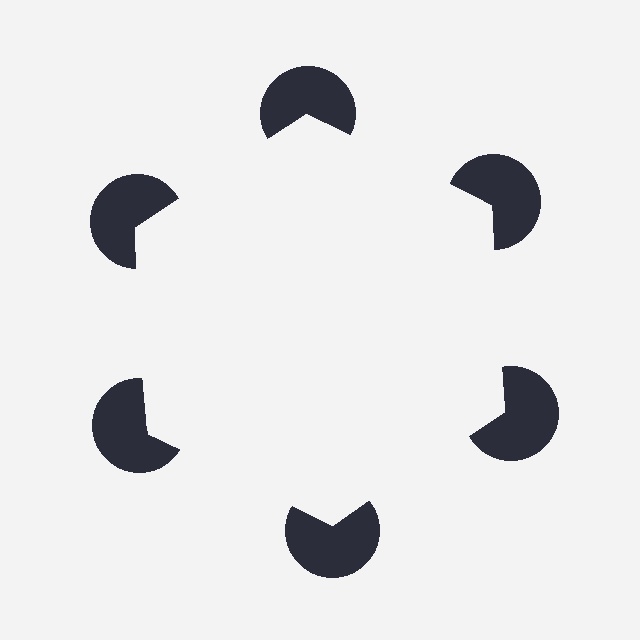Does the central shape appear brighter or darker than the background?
It typically appears slightly brighter than the background, even though no actual brightness change is drawn.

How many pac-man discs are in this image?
There are 6 — one at each vertex of the illusory hexagon.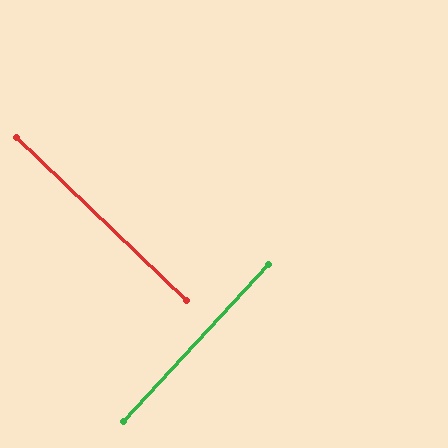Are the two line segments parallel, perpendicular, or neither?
Perpendicular — they meet at approximately 89°.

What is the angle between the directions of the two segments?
Approximately 89 degrees.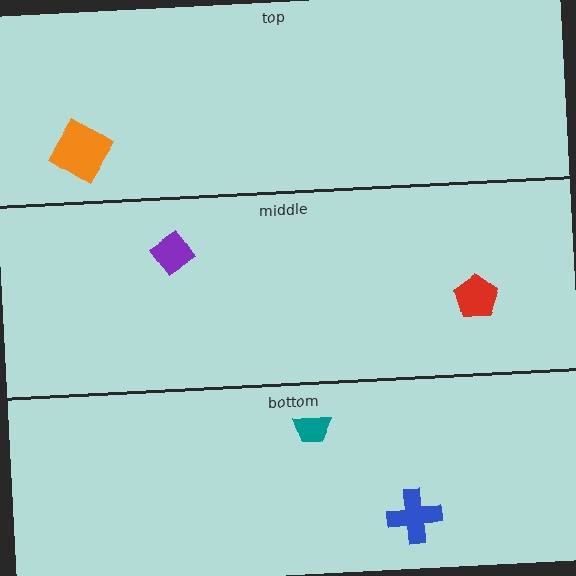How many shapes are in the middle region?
2.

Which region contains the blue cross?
The bottom region.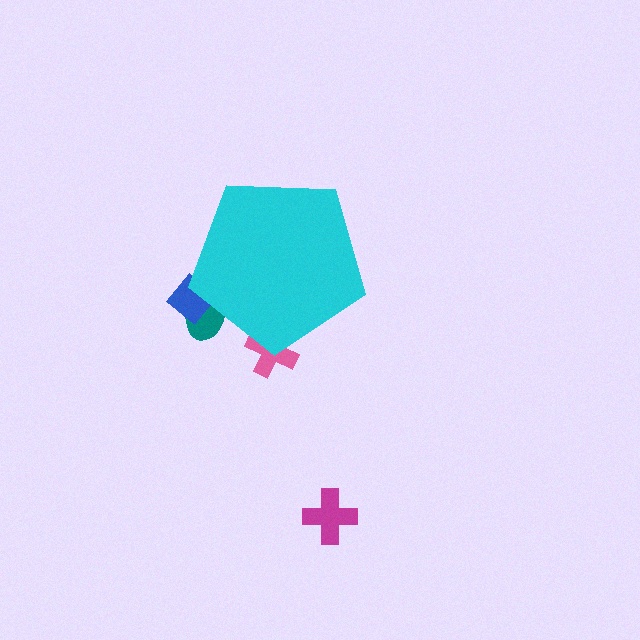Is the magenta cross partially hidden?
No, the magenta cross is fully visible.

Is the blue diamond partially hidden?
Yes, the blue diamond is partially hidden behind the cyan pentagon.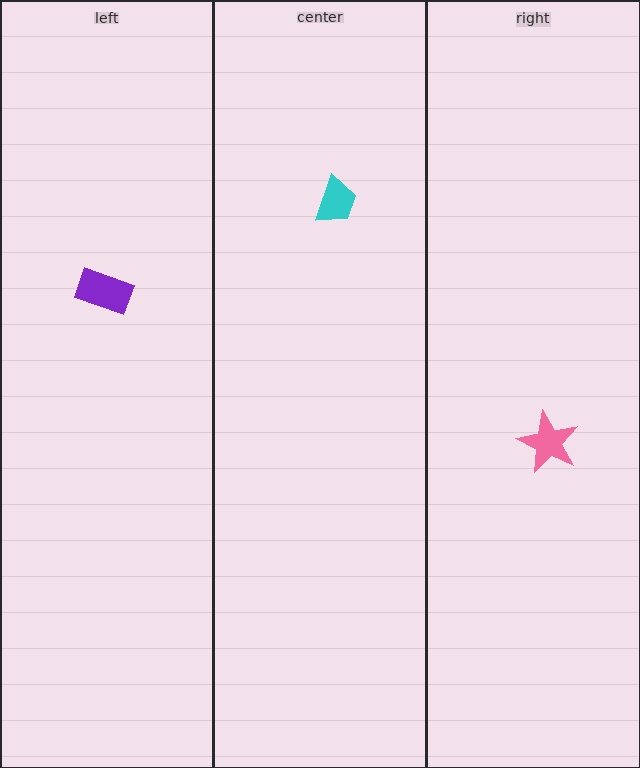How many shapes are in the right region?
1.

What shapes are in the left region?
The purple rectangle.